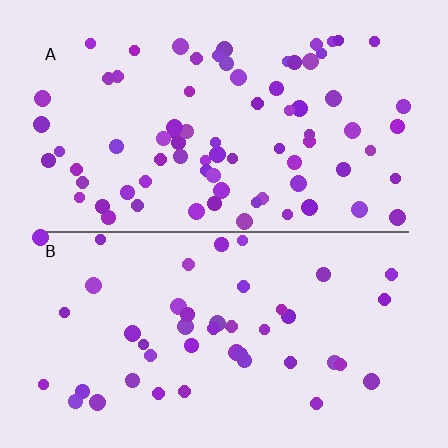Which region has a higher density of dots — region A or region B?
A (the top).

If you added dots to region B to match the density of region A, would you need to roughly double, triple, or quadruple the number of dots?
Approximately double.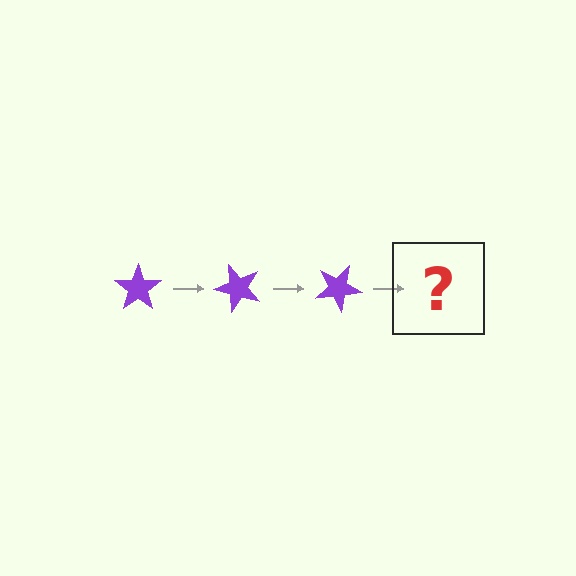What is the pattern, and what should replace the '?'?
The pattern is that the star rotates 50 degrees each step. The '?' should be a purple star rotated 150 degrees.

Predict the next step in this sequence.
The next step is a purple star rotated 150 degrees.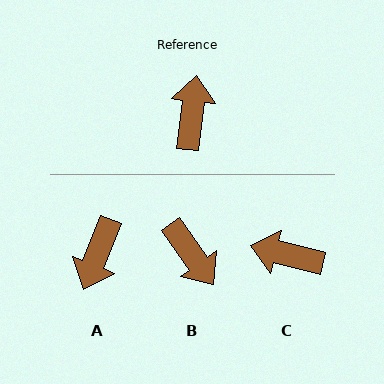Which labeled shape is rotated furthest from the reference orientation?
A, about 165 degrees away.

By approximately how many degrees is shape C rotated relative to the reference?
Approximately 82 degrees counter-clockwise.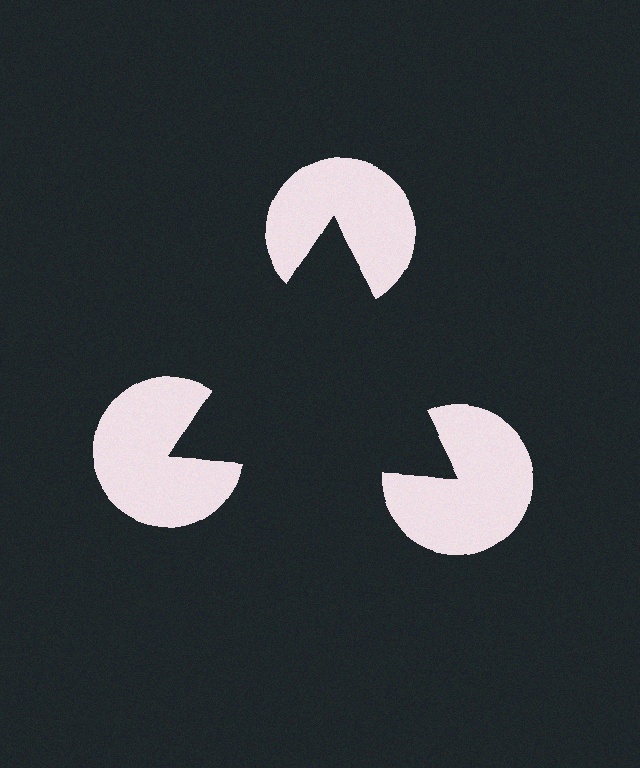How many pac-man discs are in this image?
There are 3 — one at each vertex of the illusory triangle.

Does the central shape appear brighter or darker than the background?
It typically appears slightly darker than the background, even though no actual brightness change is drawn.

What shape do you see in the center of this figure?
An illusory triangle — its edges are inferred from the aligned wedge cuts in the pac-man discs, not physically drawn.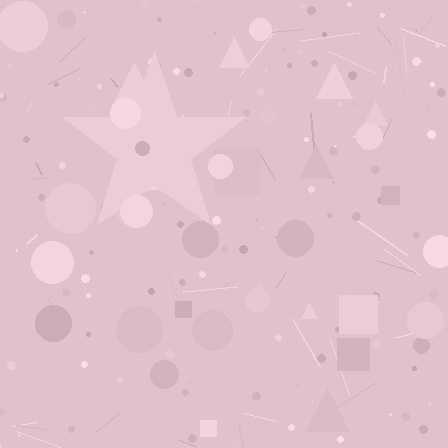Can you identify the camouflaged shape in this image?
The camouflaged shape is a star.